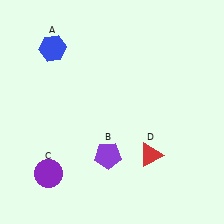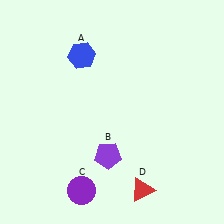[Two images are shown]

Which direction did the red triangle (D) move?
The red triangle (D) moved down.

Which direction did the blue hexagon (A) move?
The blue hexagon (A) moved right.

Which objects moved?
The objects that moved are: the blue hexagon (A), the purple circle (C), the red triangle (D).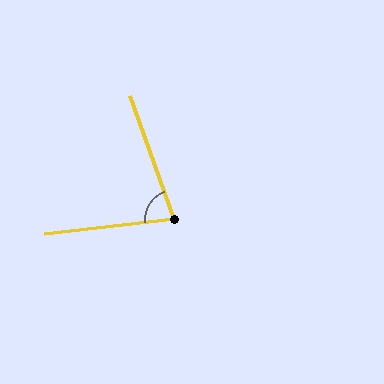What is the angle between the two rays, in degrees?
Approximately 76 degrees.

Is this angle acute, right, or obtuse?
It is acute.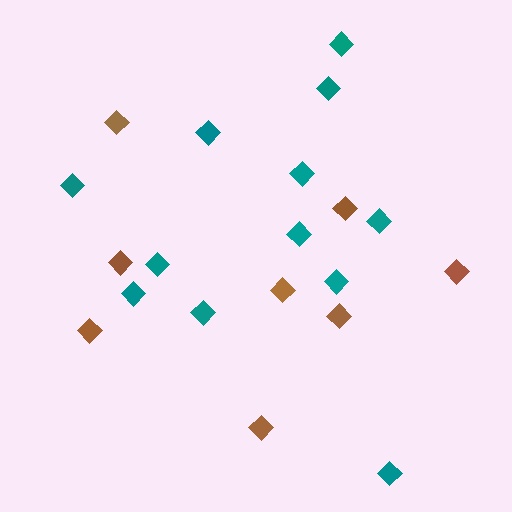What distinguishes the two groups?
There are 2 groups: one group of teal diamonds (12) and one group of brown diamonds (8).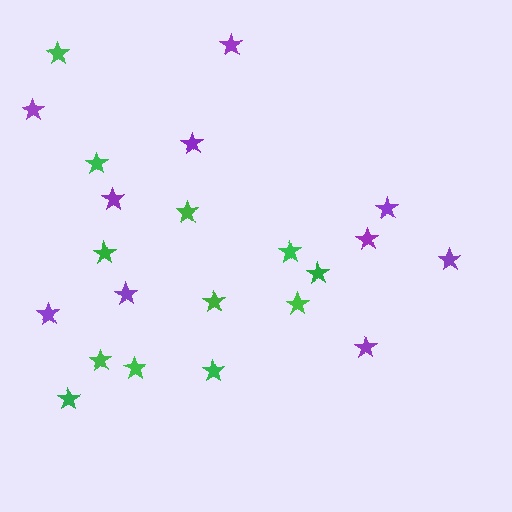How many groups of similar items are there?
There are 2 groups: one group of purple stars (10) and one group of green stars (12).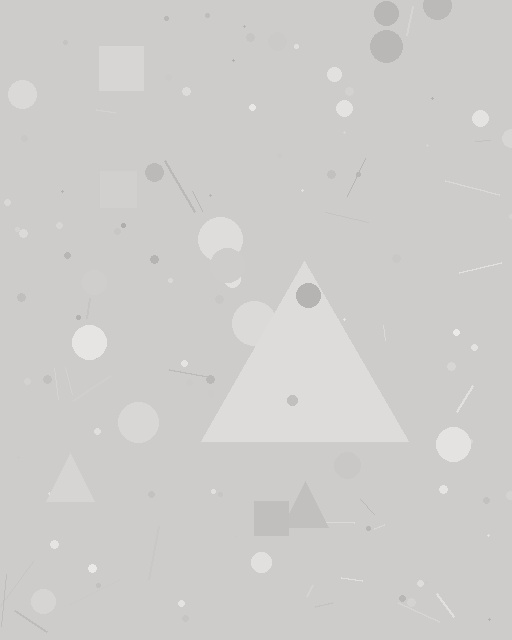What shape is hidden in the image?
A triangle is hidden in the image.